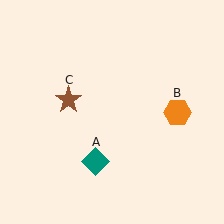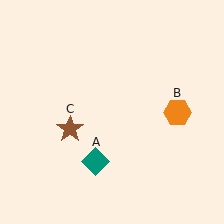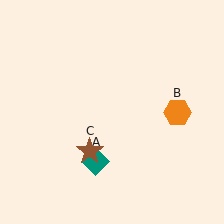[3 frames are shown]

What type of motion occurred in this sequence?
The brown star (object C) rotated counterclockwise around the center of the scene.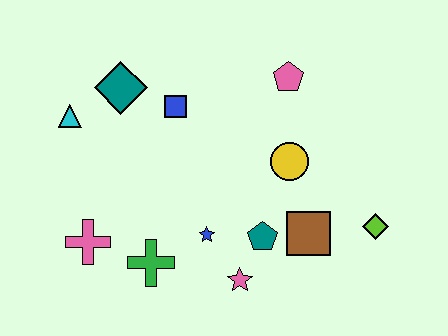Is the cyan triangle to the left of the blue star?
Yes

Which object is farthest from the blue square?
The lime diamond is farthest from the blue square.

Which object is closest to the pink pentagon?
The yellow circle is closest to the pink pentagon.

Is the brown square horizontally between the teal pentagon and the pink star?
No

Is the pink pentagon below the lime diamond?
No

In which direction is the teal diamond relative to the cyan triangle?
The teal diamond is to the right of the cyan triangle.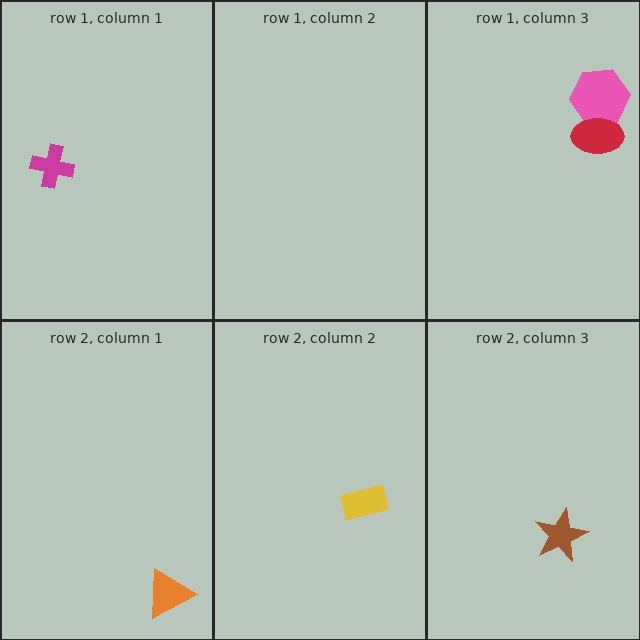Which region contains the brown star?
The row 2, column 3 region.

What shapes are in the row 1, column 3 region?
The pink hexagon, the red ellipse.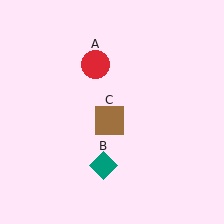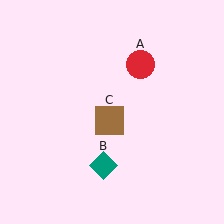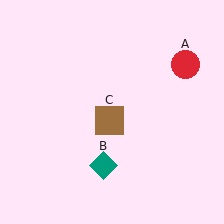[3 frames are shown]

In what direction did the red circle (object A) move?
The red circle (object A) moved right.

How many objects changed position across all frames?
1 object changed position: red circle (object A).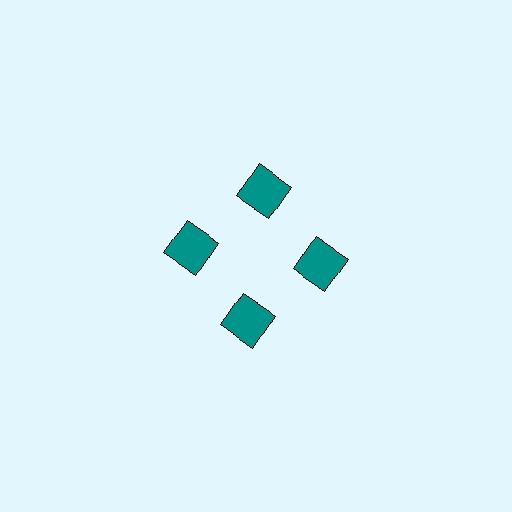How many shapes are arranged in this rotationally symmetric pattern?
There are 4 shapes, arranged in 4 groups of 1.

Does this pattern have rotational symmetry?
Yes, this pattern has 4-fold rotational symmetry. It looks the same after rotating 90 degrees around the center.